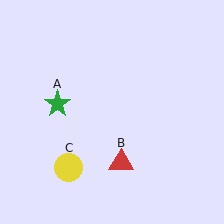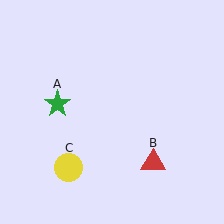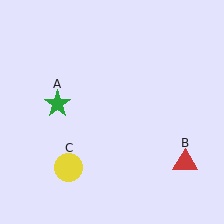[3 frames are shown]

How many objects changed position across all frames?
1 object changed position: red triangle (object B).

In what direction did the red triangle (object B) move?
The red triangle (object B) moved right.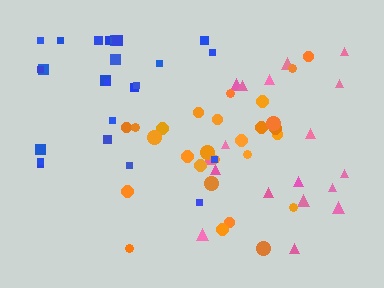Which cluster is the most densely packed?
Orange.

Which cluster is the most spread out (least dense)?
Pink.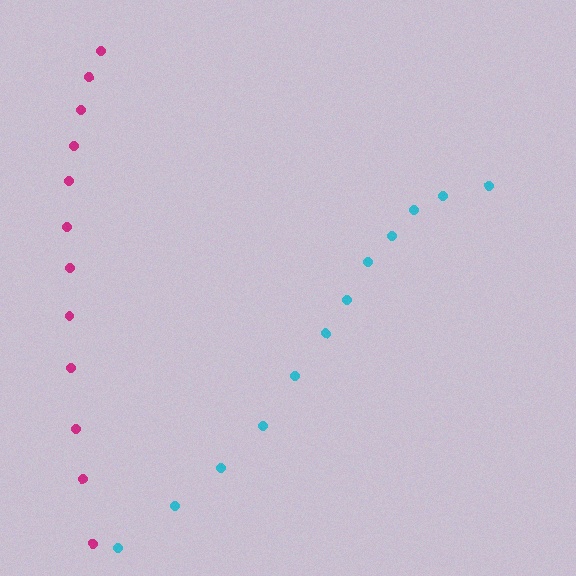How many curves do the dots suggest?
There are 2 distinct paths.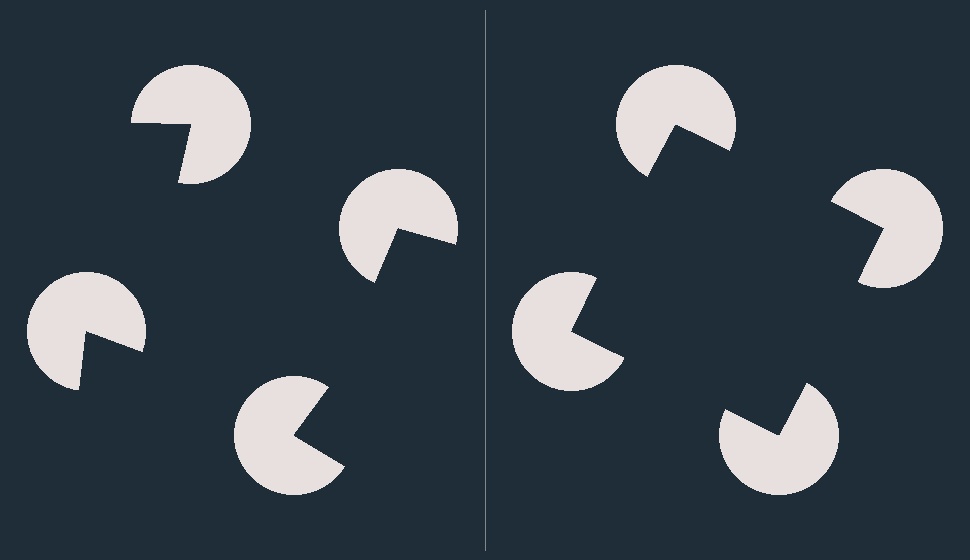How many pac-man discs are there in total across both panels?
8 — 4 on each side.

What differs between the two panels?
The pac-man discs are positioned identically on both sides; only the wedge orientations differ. On the right they align to a square; on the left they are misaligned.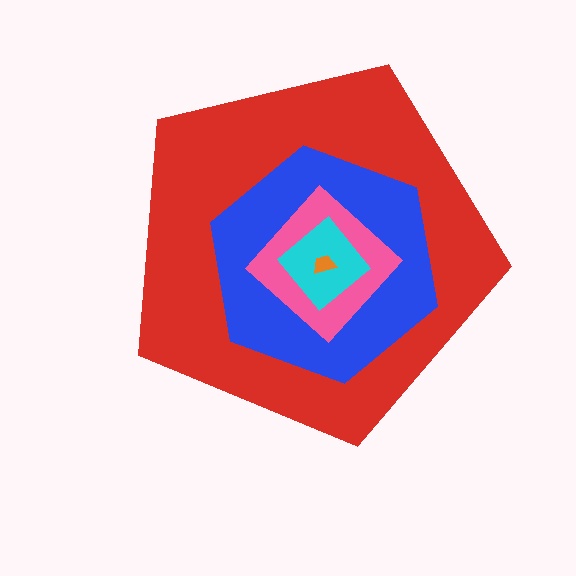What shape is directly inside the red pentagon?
The blue hexagon.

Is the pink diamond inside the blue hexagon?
Yes.